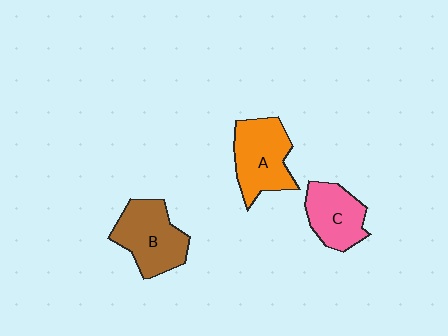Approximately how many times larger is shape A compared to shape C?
Approximately 1.3 times.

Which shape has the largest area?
Shape B (brown).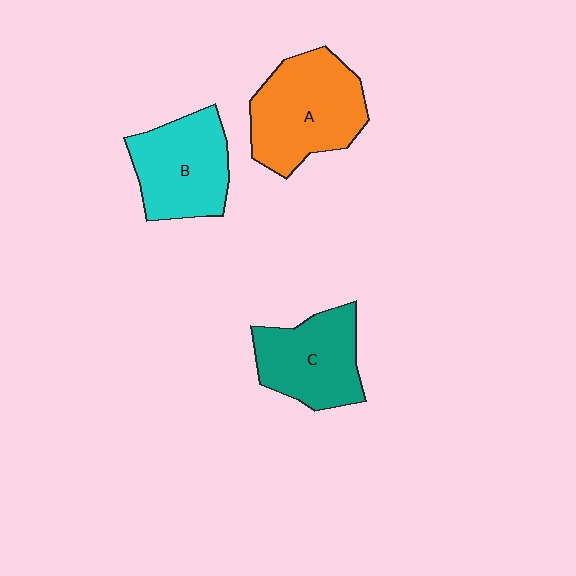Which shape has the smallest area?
Shape C (teal).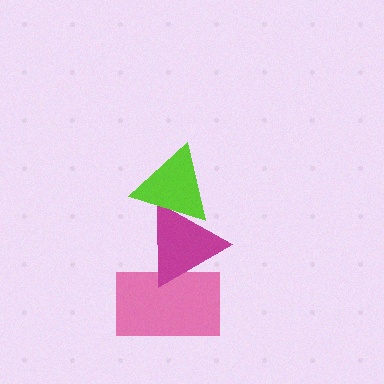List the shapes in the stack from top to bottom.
From top to bottom: the lime triangle, the magenta triangle, the pink rectangle.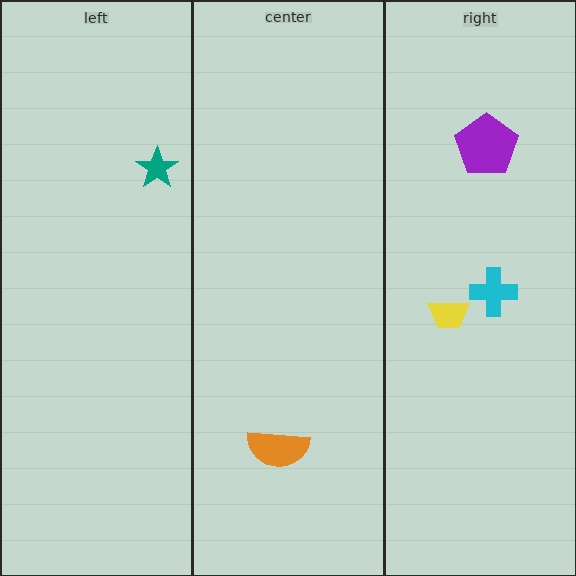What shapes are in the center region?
The orange semicircle.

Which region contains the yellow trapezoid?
The right region.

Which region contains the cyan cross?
The right region.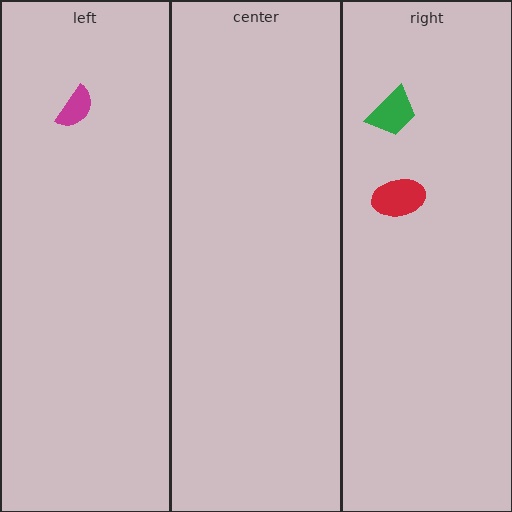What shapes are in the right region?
The green trapezoid, the red ellipse.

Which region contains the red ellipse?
The right region.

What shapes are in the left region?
The magenta semicircle.